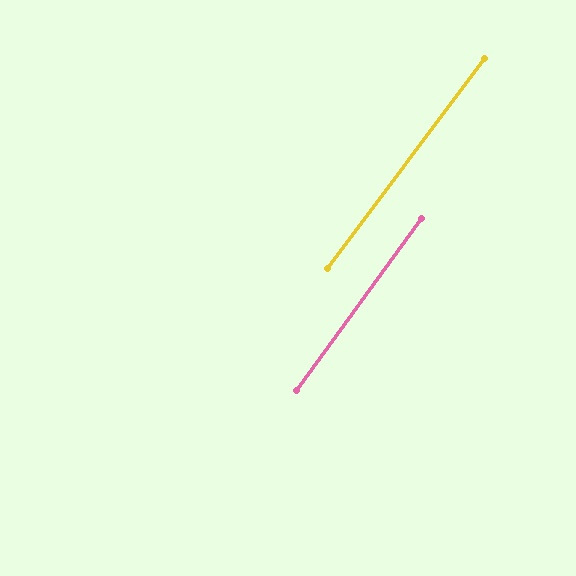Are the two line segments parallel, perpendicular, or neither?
Parallel — their directions differ by only 0.8°.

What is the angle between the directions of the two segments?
Approximately 1 degree.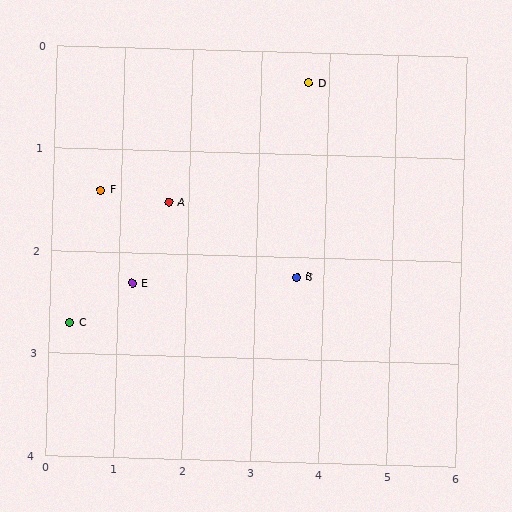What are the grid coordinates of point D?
Point D is at approximately (3.7, 0.3).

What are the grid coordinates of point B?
Point B is at approximately (3.6, 2.2).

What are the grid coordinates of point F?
Point F is at approximately (0.7, 1.4).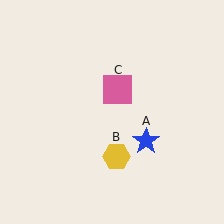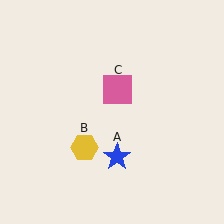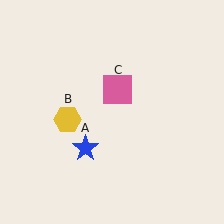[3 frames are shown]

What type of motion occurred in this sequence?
The blue star (object A), yellow hexagon (object B) rotated clockwise around the center of the scene.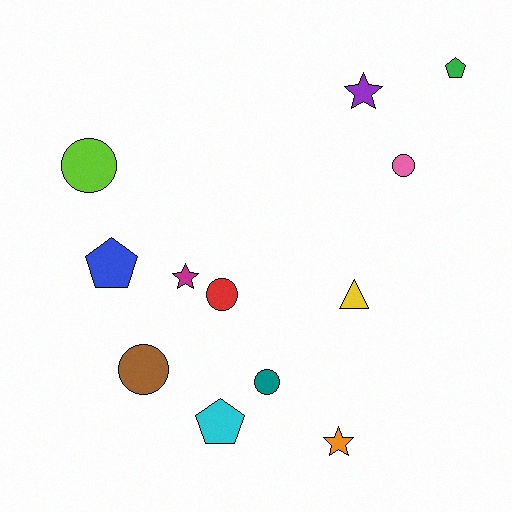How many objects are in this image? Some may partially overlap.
There are 12 objects.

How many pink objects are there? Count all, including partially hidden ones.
There is 1 pink object.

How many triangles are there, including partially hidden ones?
There is 1 triangle.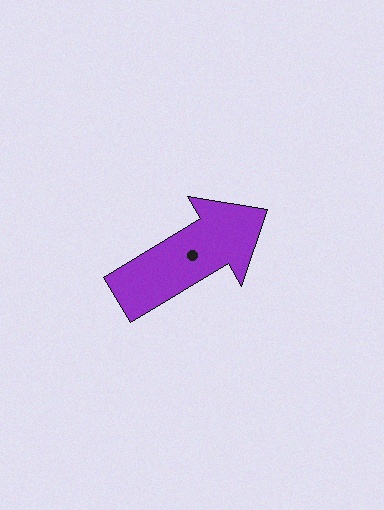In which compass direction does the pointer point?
Northeast.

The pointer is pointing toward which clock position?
Roughly 2 o'clock.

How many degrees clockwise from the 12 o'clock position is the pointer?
Approximately 59 degrees.